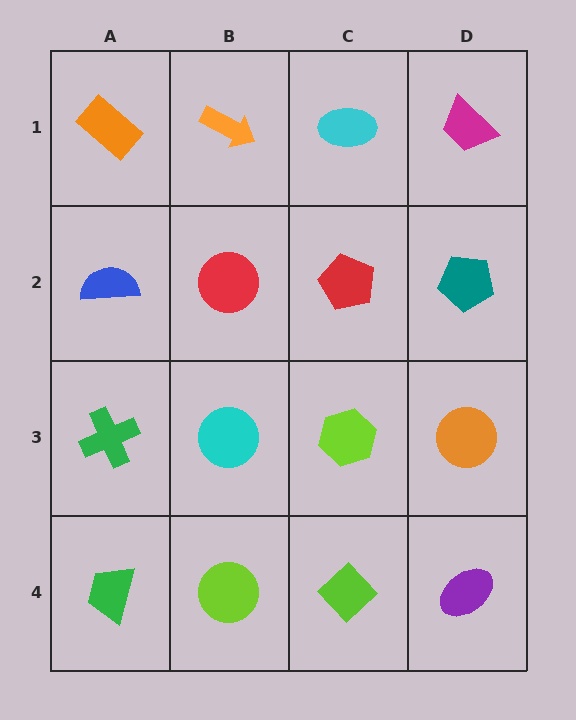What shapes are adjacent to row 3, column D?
A teal pentagon (row 2, column D), a purple ellipse (row 4, column D), a lime hexagon (row 3, column C).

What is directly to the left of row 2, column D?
A red pentagon.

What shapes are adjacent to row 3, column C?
A red pentagon (row 2, column C), a lime diamond (row 4, column C), a cyan circle (row 3, column B), an orange circle (row 3, column D).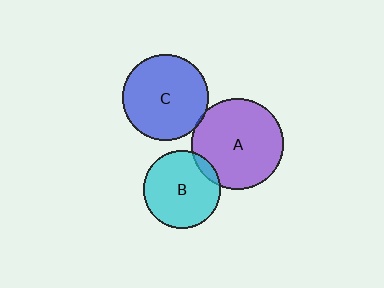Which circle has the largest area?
Circle A (purple).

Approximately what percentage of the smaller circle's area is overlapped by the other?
Approximately 5%.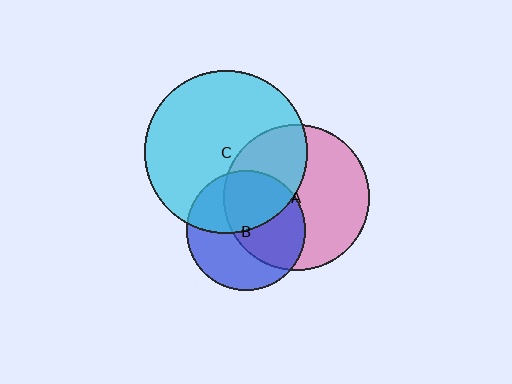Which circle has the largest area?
Circle C (cyan).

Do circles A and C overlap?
Yes.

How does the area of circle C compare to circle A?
Approximately 1.2 times.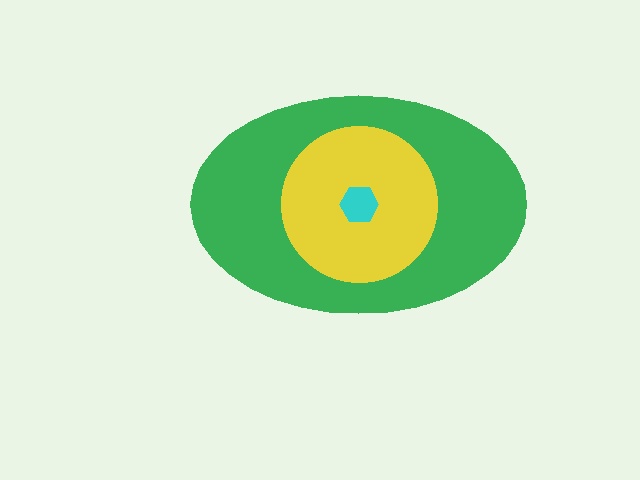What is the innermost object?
The cyan hexagon.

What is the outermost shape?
The green ellipse.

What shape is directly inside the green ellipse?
The yellow circle.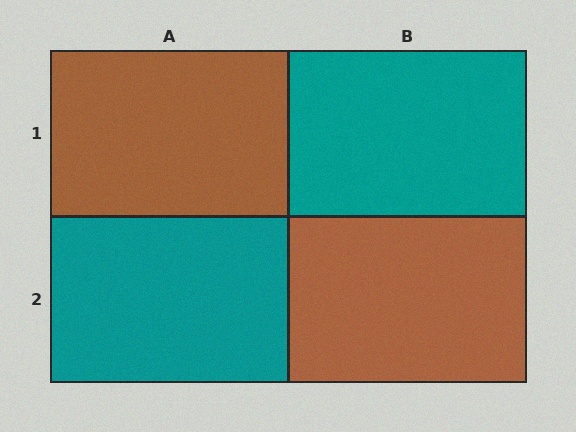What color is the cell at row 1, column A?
Brown.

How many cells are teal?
2 cells are teal.